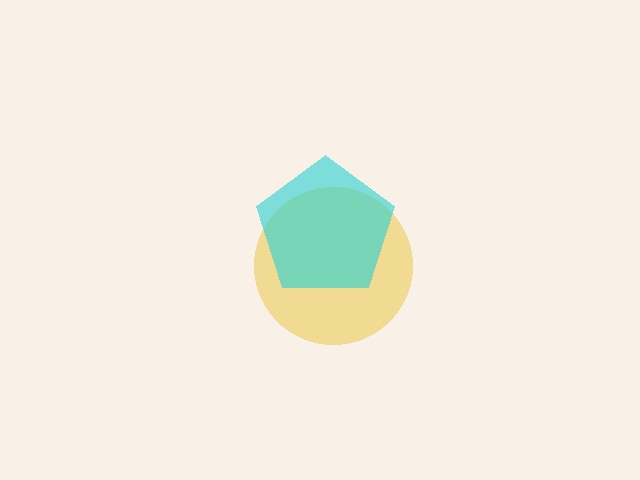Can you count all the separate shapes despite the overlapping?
Yes, there are 2 separate shapes.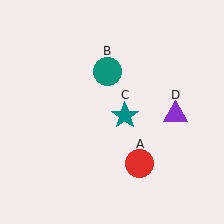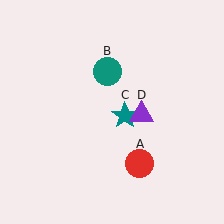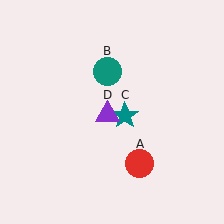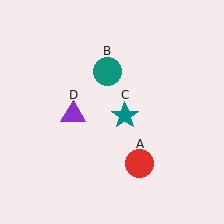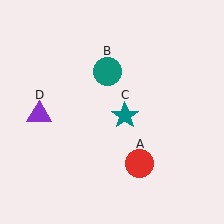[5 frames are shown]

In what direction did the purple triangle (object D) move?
The purple triangle (object D) moved left.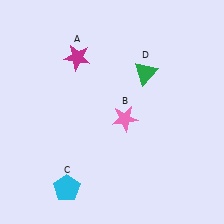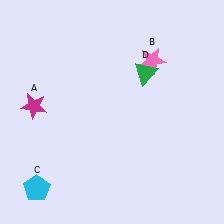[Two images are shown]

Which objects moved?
The objects that moved are: the magenta star (A), the pink star (B), the cyan pentagon (C).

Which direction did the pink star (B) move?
The pink star (B) moved up.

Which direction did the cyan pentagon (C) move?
The cyan pentagon (C) moved left.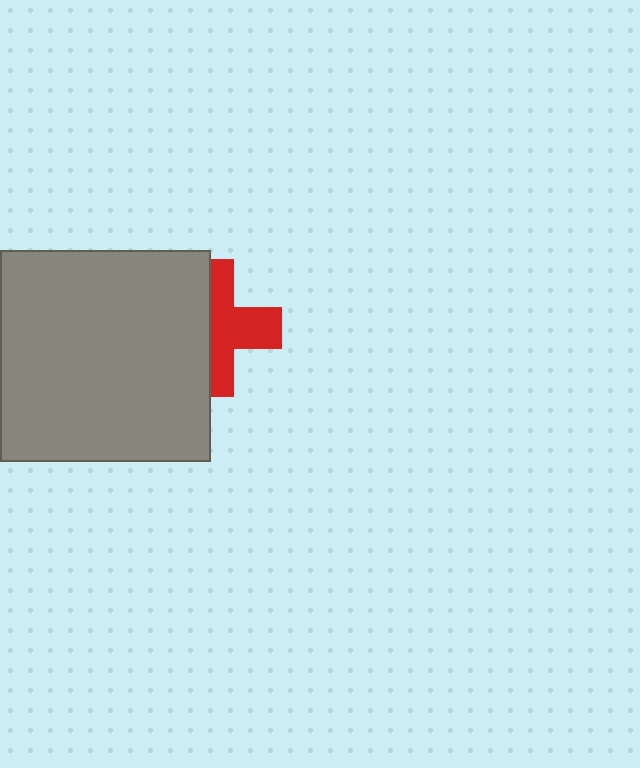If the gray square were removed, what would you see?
You would see the complete red cross.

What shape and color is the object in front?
The object in front is a gray square.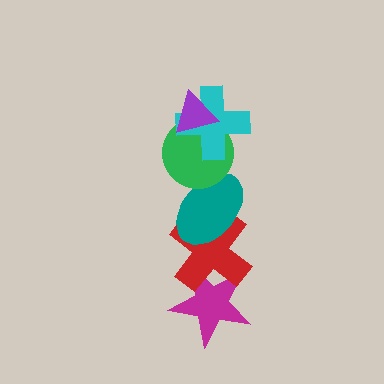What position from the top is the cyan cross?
The cyan cross is 2nd from the top.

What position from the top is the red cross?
The red cross is 5th from the top.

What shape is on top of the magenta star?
The red cross is on top of the magenta star.